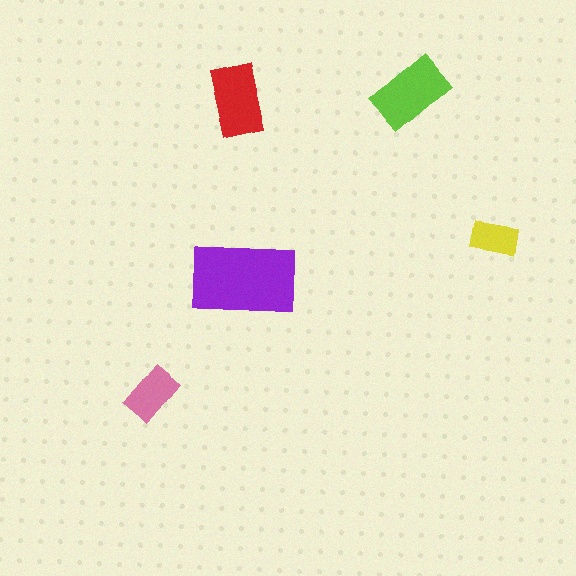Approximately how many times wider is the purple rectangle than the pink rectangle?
About 2 times wider.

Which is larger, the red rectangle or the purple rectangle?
The purple one.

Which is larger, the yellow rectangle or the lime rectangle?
The lime one.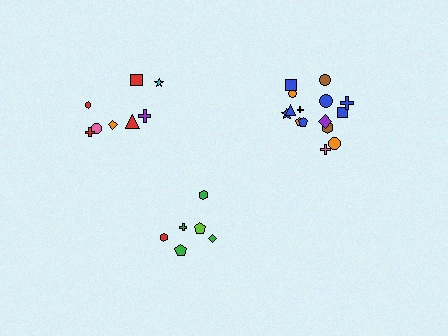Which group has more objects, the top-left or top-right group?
The top-right group.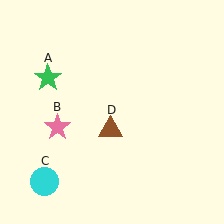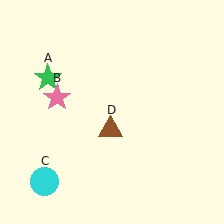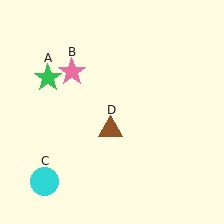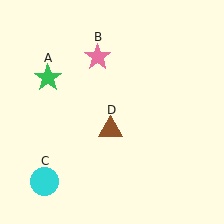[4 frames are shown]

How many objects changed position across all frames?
1 object changed position: pink star (object B).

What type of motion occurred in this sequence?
The pink star (object B) rotated clockwise around the center of the scene.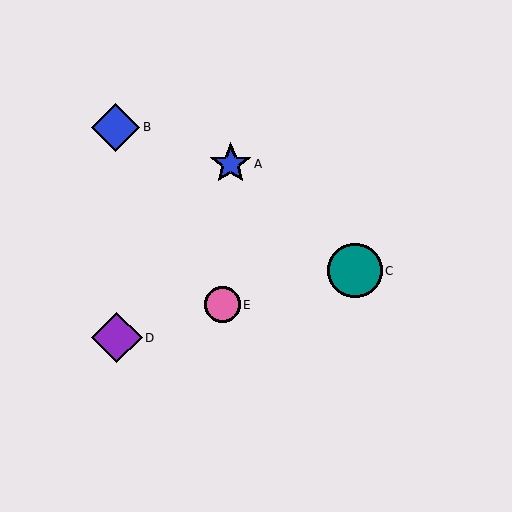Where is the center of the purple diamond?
The center of the purple diamond is at (117, 338).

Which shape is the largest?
The teal circle (labeled C) is the largest.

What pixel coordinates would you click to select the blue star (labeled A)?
Click at (231, 164) to select the blue star A.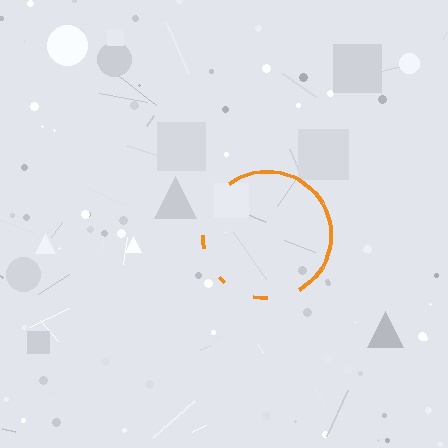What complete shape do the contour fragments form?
The contour fragments form a circle.